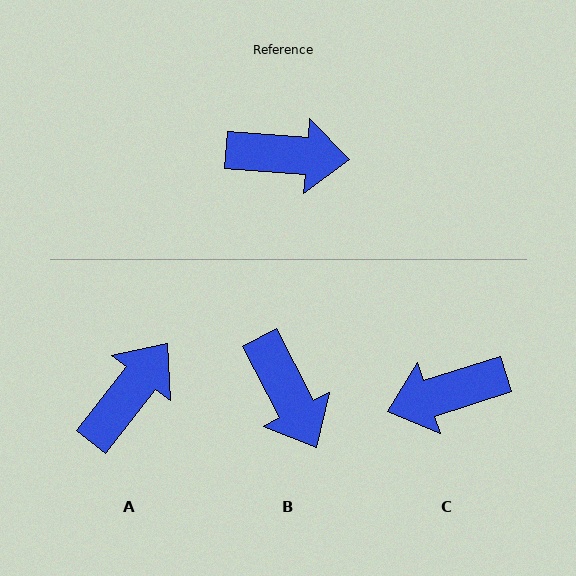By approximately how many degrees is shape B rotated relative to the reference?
Approximately 58 degrees clockwise.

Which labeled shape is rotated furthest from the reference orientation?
C, about 158 degrees away.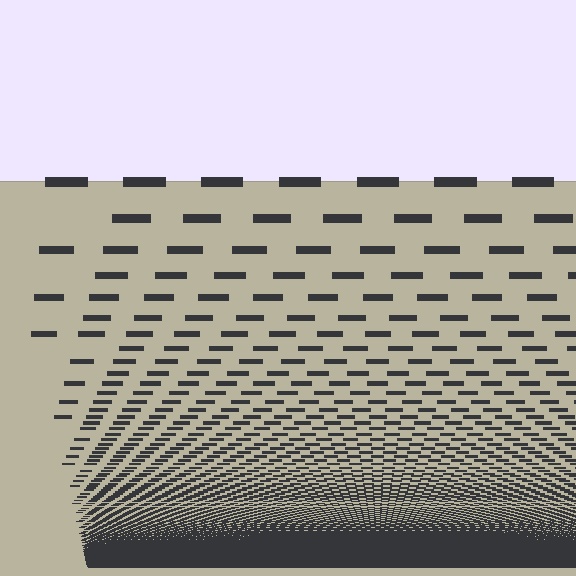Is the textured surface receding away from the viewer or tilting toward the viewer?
The surface appears to tilt toward the viewer. Texture elements get larger and sparser toward the top.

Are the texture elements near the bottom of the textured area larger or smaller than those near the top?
Smaller. The gradient is inverted — elements near the bottom are smaller and denser.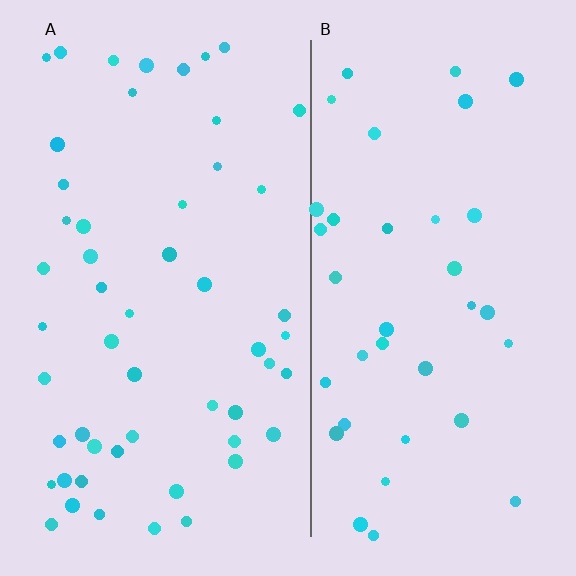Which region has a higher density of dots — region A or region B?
A (the left).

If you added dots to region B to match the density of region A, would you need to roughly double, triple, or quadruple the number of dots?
Approximately double.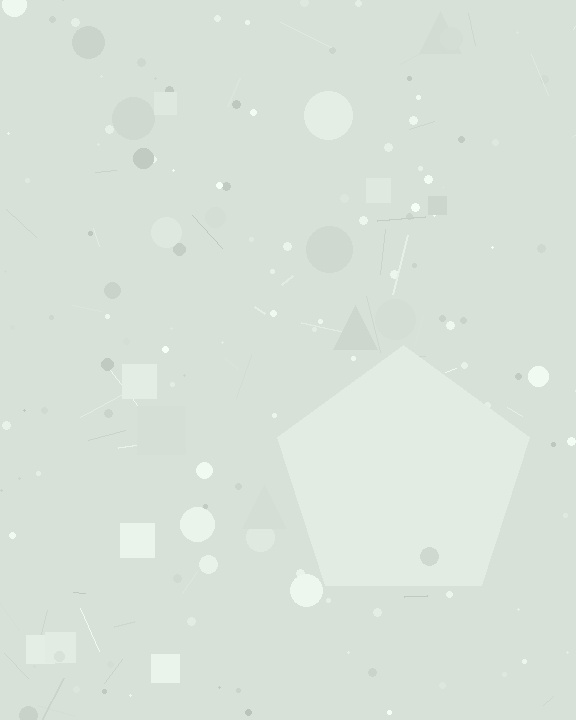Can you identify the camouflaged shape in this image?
The camouflaged shape is a pentagon.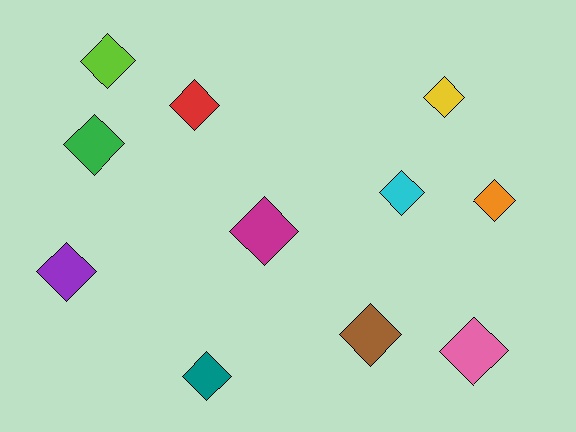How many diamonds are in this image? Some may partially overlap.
There are 11 diamonds.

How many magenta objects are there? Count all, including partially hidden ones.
There is 1 magenta object.